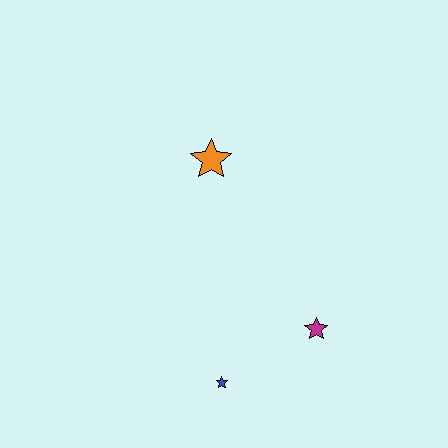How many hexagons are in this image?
There are no hexagons.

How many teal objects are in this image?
There are no teal objects.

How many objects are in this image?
There are 3 objects.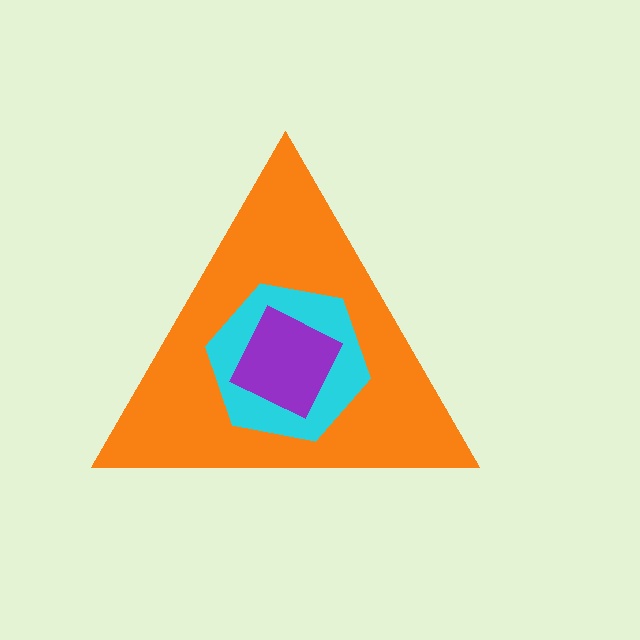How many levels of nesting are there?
3.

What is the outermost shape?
The orange triangle.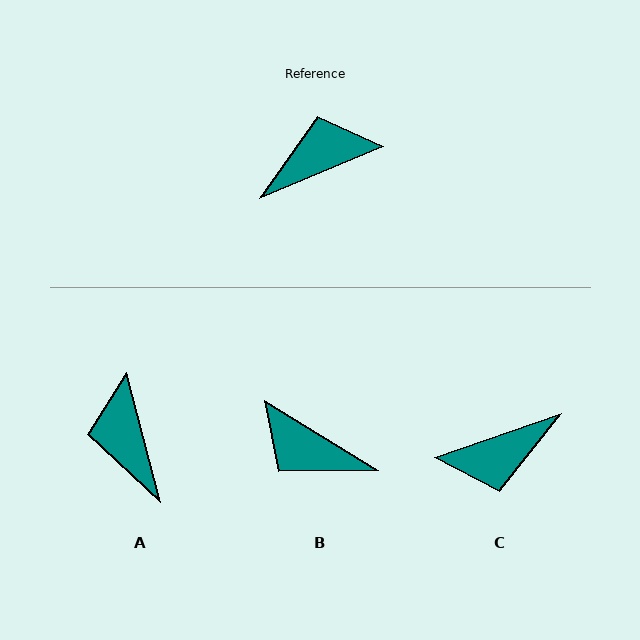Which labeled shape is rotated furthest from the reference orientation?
C, about 177 degrees away.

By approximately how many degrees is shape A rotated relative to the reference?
Approximately 82 degrees counter-clockwise.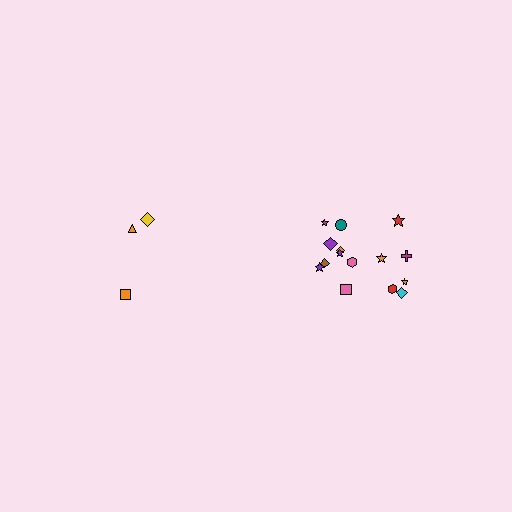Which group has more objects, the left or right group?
The right group.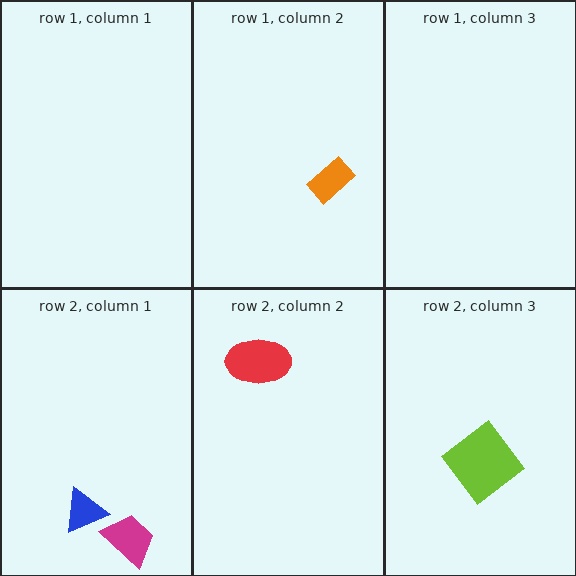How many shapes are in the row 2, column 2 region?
1.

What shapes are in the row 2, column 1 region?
The magenta trapezoid, the blue triangle.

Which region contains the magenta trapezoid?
The row 2, column 1 region.